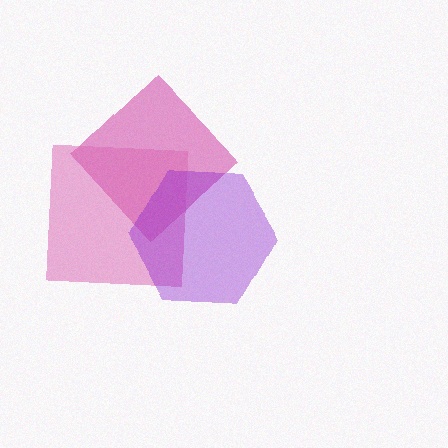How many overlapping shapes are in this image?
There are 3 overlapping shapes in the image.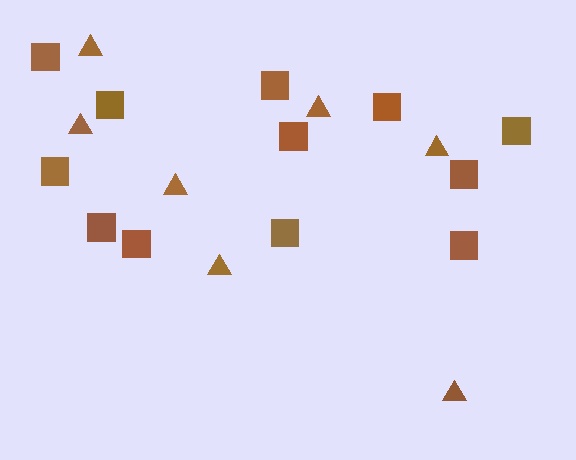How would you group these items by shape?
There are 2 groups: one group of squares (12) and one group of triangles (7).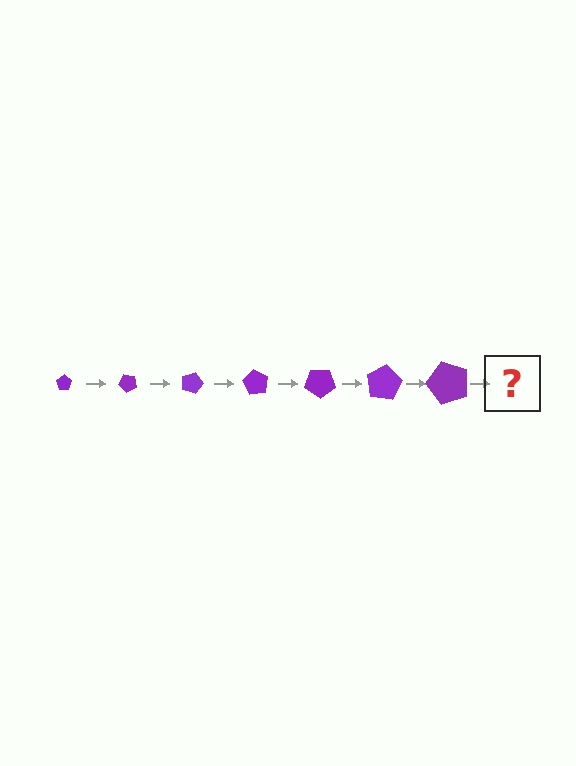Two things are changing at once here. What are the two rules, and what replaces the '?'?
The two rules are that the pentagon grows larger each step and it rotates 45 degrees each step. The '?' should be a pentagon, larger than the previous one and rotated 315 degrees from the start.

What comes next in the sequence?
The next element should be a pentagon, larger than the previous one and rotated 315 degrees from the start.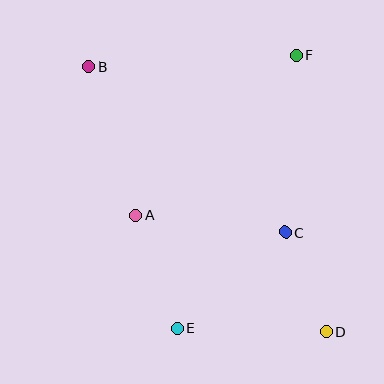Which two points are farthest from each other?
Points B and D are farthest from each other.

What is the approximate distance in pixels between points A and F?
The distance between A and F is approximately 227 pixels.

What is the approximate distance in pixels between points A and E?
The distance between A and E is approximately 120 pixels.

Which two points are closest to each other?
Points C and D are closest to each other.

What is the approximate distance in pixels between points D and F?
The distance between D and F is approximately 278 pixels.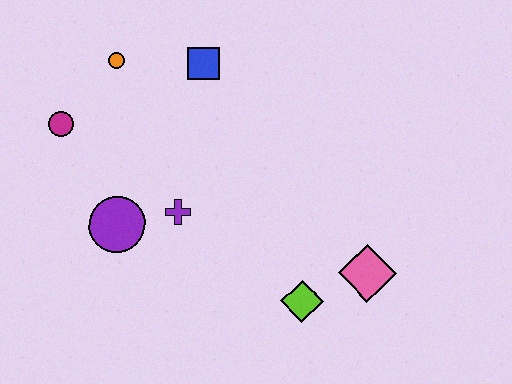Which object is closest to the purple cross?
The purple circle is closest to the purple cross.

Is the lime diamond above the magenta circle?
No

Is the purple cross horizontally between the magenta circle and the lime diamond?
Yes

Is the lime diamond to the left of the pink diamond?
Yes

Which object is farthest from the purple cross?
The pink diamond is farthest from the purple cross.